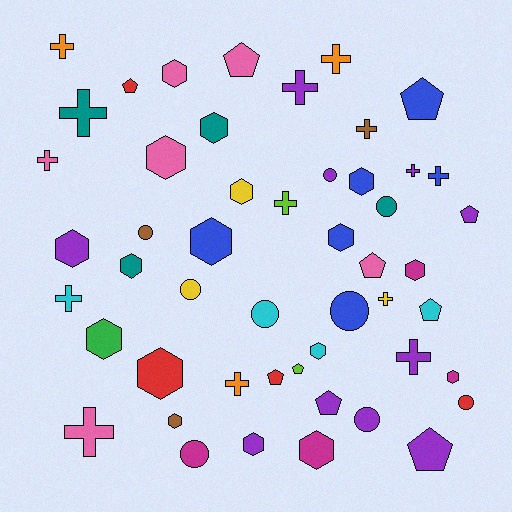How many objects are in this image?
There are 50 objects.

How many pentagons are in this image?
There are 10 pentagons.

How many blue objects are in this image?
There are 6 blue objects.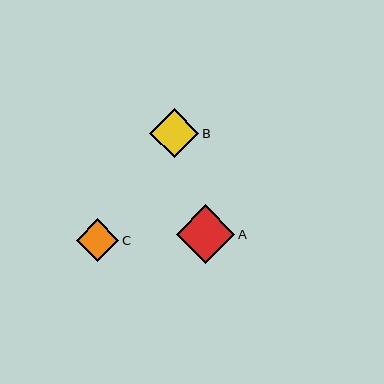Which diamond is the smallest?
Diamond C is the smallest with a size of approximately 43 pixels.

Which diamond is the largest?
Diamond A is the largest with a size of approximately 58 pixels.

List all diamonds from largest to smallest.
From largest to smallest: A, B, C.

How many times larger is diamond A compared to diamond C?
Diamond A is approximately 1.4 times the size of diamond C.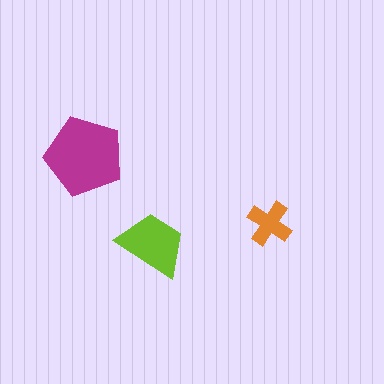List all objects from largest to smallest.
The magenta pentagon, the lime trapezoid, the orange cross.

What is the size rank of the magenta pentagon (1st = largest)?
1st.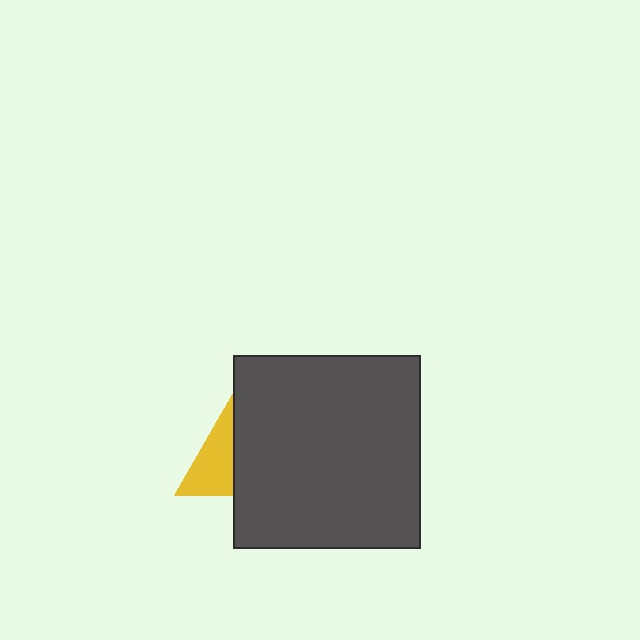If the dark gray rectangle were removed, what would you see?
You would see the complete yellow triangle.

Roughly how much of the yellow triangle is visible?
A small part of it is visible (roughly 40%).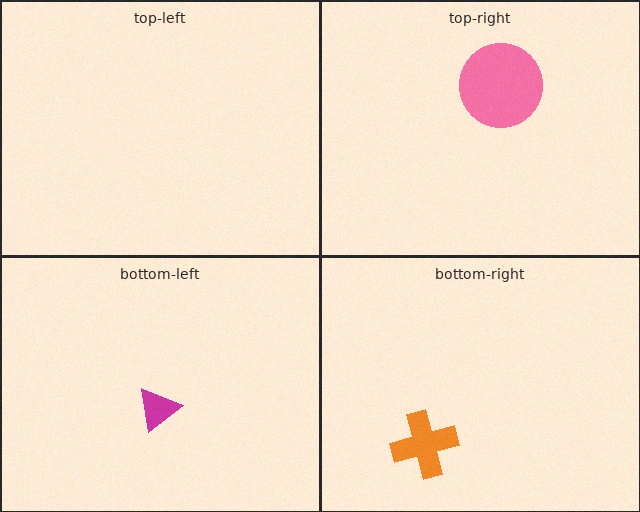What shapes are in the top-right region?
The pink circle.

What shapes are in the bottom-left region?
The magenta triangle.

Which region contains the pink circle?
The top-right region.